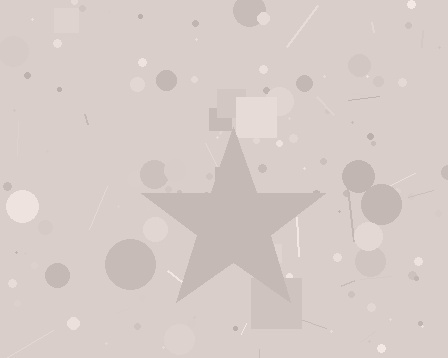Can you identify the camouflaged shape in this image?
The camouflaged shape is a star.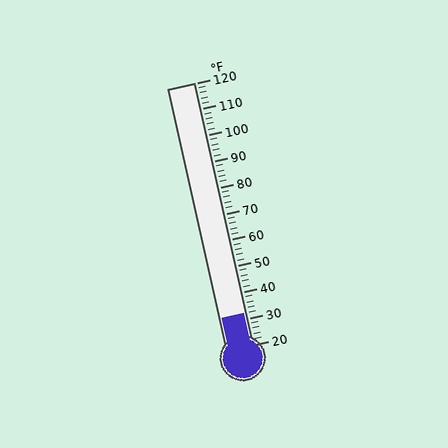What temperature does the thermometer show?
The thermometer shows approximately 32°F.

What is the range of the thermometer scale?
The thermometer scale ranges from 20°F to 120°F.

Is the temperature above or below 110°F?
The temperature is below 110°F.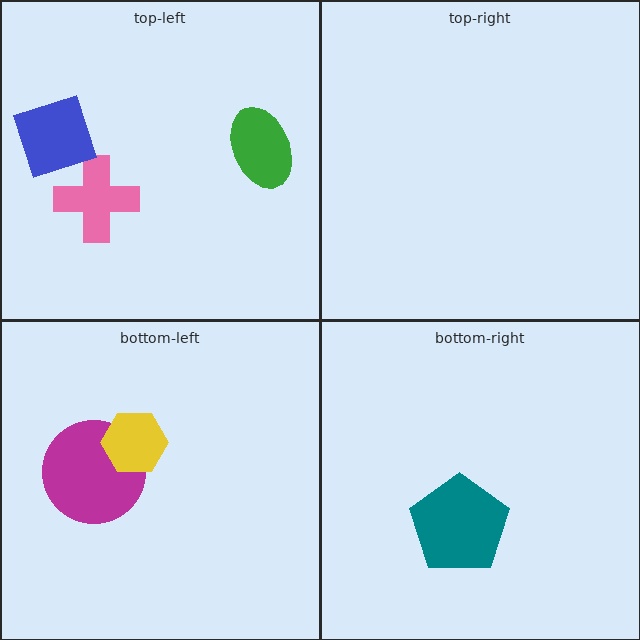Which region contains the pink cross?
The top-left region.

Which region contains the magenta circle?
The bottom-left region.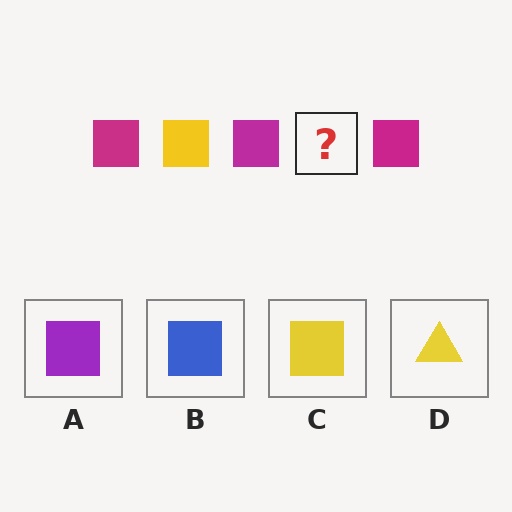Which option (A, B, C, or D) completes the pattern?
C.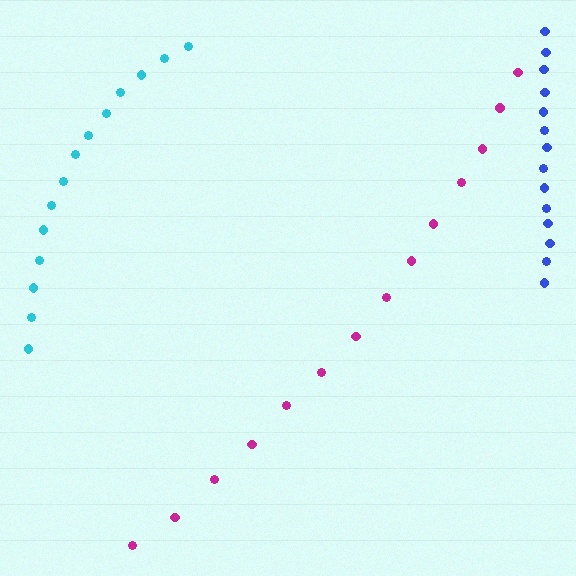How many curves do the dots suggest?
There are 3 distinct paths.